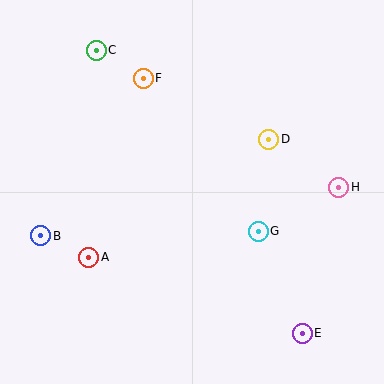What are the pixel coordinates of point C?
Point C is at (96, 50).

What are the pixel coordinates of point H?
Point H is at (339, 187).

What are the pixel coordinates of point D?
Point D is at (269, 139).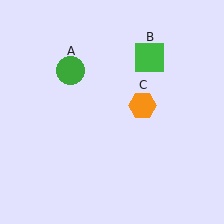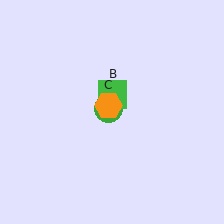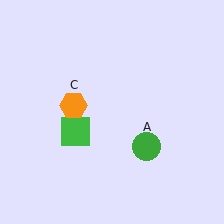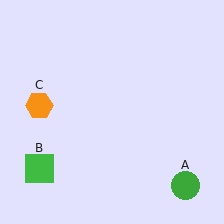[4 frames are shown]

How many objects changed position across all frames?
3 objects changed position: green circle (object A), green square (object B), orange hexagon (object C).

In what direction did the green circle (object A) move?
The green circle (object A) moved down and to the right.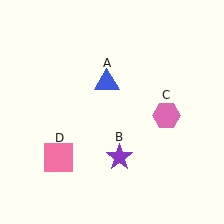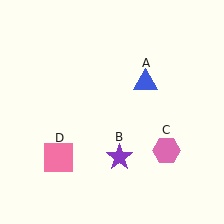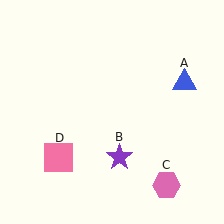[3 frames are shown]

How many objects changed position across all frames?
2 objects changed position: blue triangle (object A), pink hexagon (object C).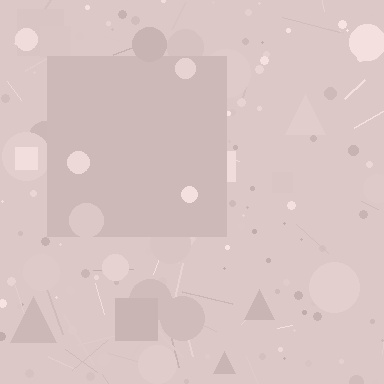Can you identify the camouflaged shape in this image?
The camouflaged shape is a square.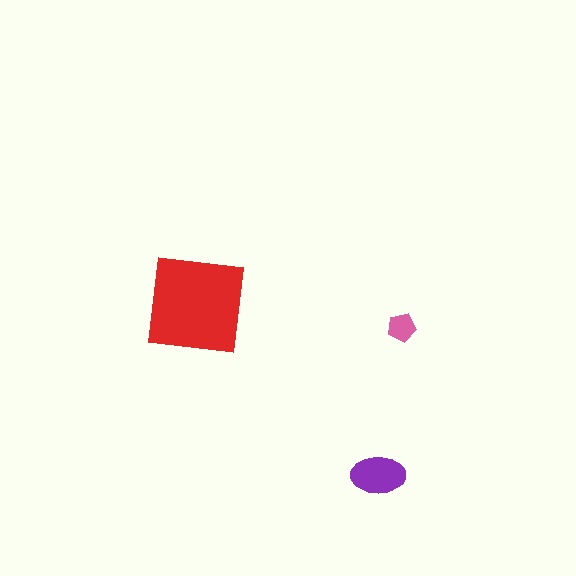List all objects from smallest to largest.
The pink pentagon, the purple ellipse, the red square.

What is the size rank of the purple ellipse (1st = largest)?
2nd.